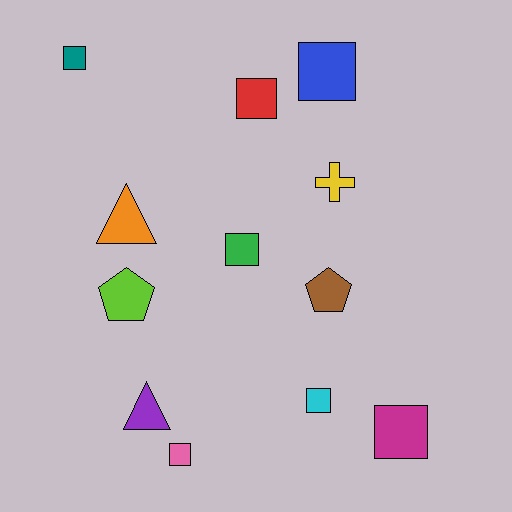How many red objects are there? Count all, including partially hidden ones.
There is 1 red object.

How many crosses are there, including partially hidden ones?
There is 1 cross.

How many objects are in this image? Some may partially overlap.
There are 12 objects.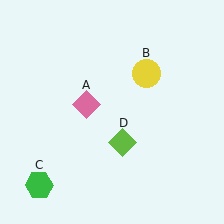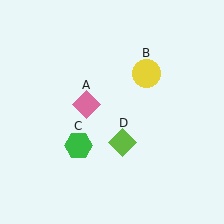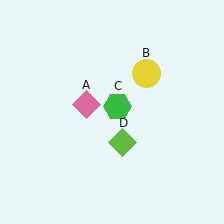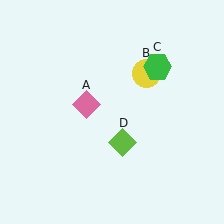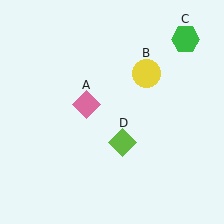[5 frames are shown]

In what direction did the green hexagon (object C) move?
The green hexagon (object C) moved up and to the right.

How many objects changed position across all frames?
1 object changed position: green hexagon (object C).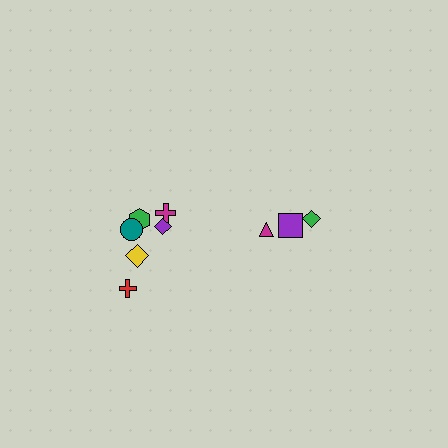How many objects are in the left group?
There are 6 objects.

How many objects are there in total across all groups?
There are 9 objects.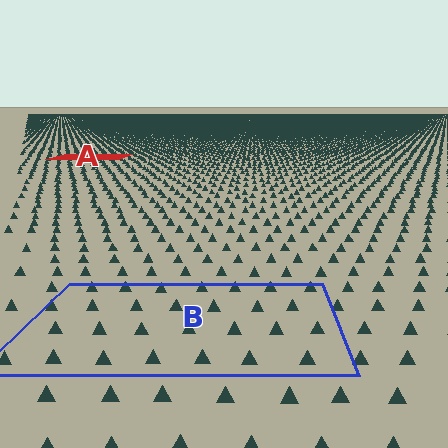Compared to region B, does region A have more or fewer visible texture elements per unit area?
Region A has more texture elements per unit area — they are packed more densely because it is farther away.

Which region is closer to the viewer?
Region B is closer. The texture elements there are larger and more spread out.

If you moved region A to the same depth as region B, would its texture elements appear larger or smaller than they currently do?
They would appear larger. At a closer depth, the same texture elements are projected at a bigger on-screen size.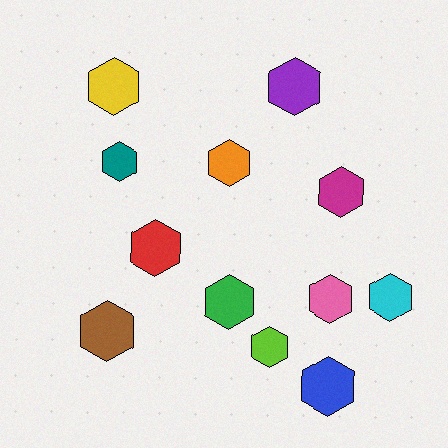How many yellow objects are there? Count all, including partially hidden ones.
There is 1 yellow object.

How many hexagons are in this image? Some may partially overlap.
There are 12 hexagons.